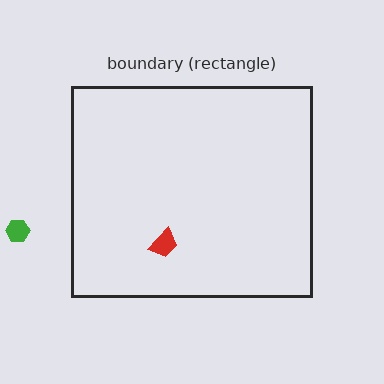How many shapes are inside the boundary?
1 inside, 1 outside.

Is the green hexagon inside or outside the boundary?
Outside.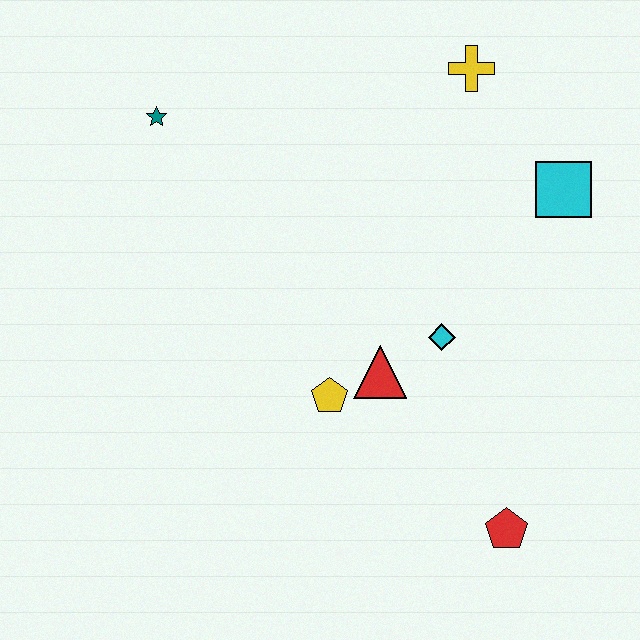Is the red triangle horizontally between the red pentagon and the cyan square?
No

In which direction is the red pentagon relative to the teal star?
The red pentagon is below the teal star.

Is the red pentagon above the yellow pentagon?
No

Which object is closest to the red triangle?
The yellow pentagon is closest to the red triangle.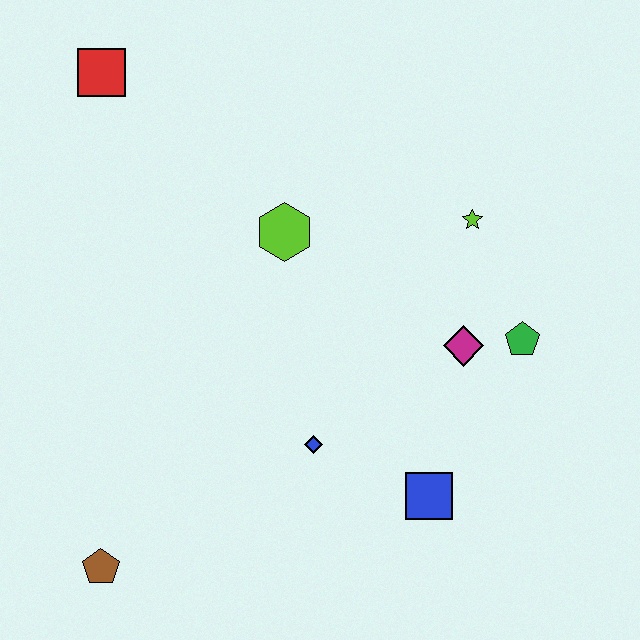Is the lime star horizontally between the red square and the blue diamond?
No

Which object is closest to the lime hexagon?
The lime star is closest to the lime hexagon.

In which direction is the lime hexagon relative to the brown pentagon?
The lime hexagon is above the brown pentagon.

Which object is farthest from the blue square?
The red square is farthest from the blue square.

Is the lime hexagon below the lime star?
Yes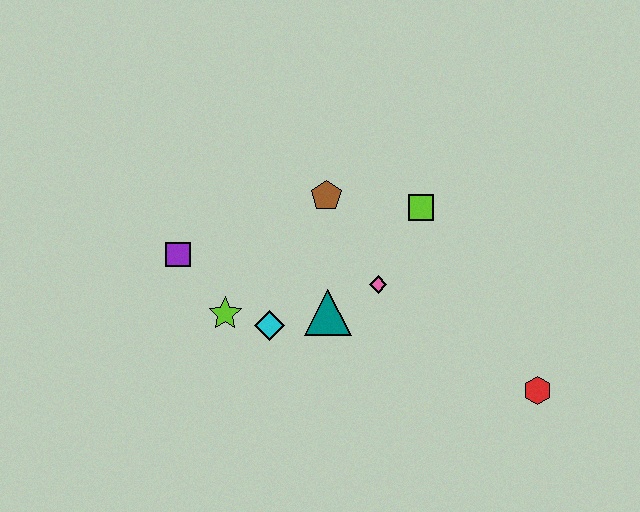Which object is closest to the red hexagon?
The pink diamond is closest to the red hexagon.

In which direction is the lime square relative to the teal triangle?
The lime square is above the teal triangle.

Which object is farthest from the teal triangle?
The red hexagon is farthest from the teal triangle.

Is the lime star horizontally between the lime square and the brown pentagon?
No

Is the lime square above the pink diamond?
Yes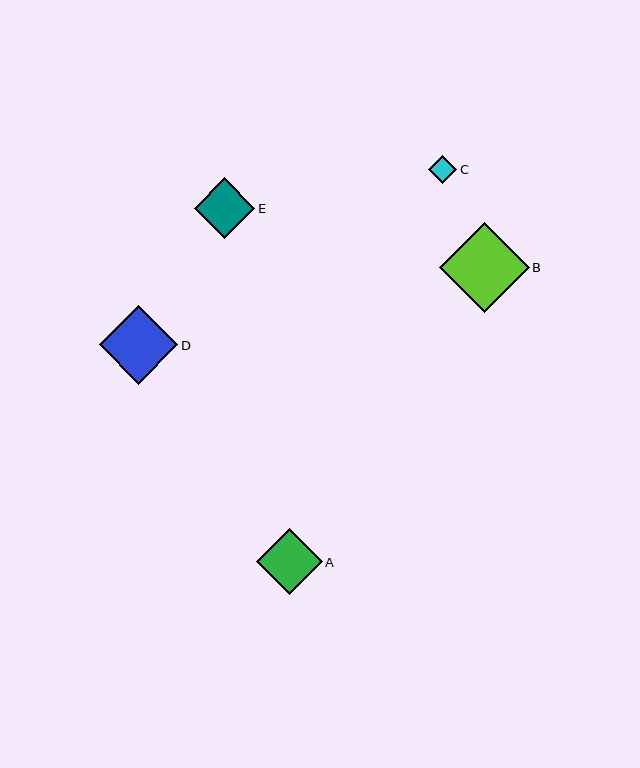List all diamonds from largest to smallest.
From largest to smallest: B, D, A, E, C.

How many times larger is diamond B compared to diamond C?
Diamond B is approximately 3.1 times the size of diamond C.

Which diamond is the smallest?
Diamond C is the smallest with a size of approximately 29 pixels.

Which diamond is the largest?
Diamond B is the largest with a size of approximately 90 pixels.